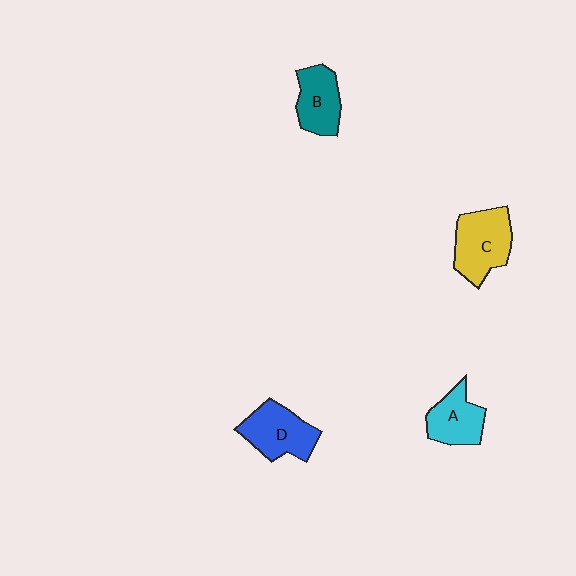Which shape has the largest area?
Shape C (yellow).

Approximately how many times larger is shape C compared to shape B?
Approximately 1.3 times.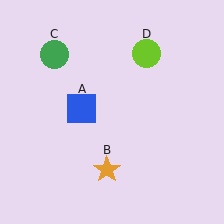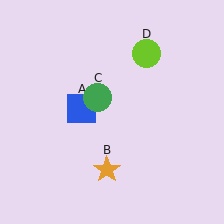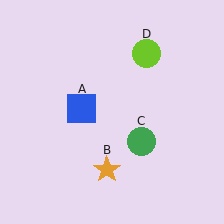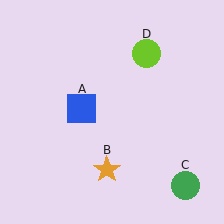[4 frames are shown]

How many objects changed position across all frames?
1 object changed position: green circle (object C).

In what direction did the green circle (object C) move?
The green circle (object C) moved down and to the right.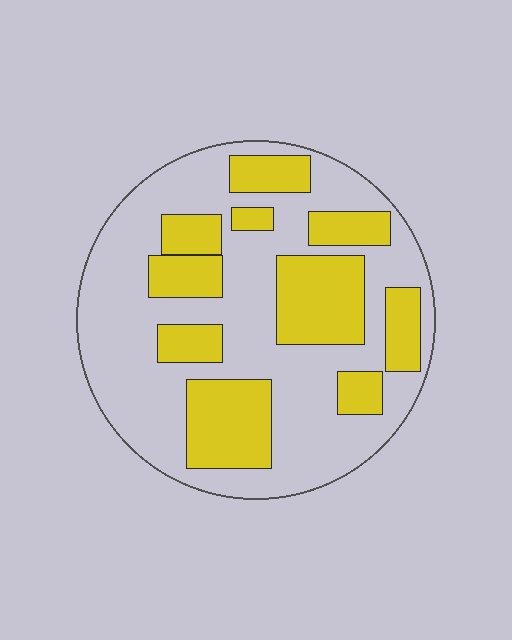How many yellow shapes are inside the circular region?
10.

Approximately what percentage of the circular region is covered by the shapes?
Approximately 35%.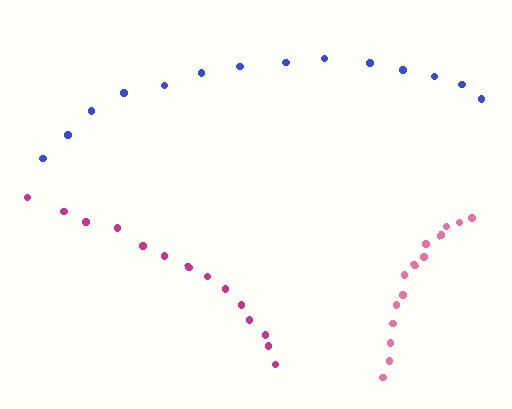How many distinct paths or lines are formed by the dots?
There are 3 distinct paths.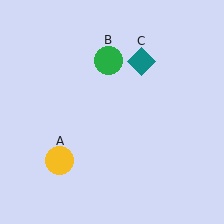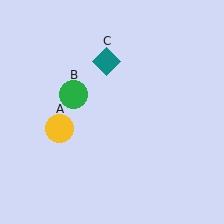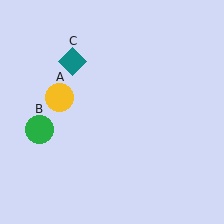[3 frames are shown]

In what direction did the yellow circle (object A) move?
The yellow circle (object A) moved up.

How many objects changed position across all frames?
3 objects changed position: yellow circle (object A), green circle (object B), teal diamond (object C).